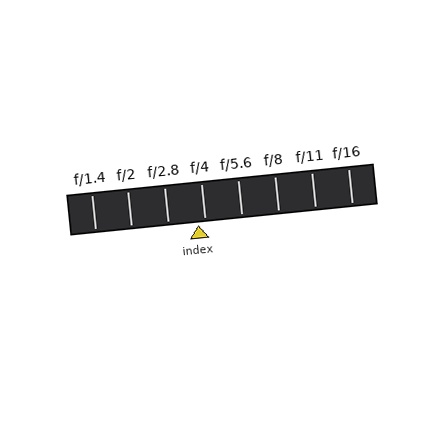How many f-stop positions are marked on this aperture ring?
There are 8 f-stop positions marked.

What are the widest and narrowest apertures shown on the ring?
The widest aperture shown is f/1.4 and the narrowest is f/16.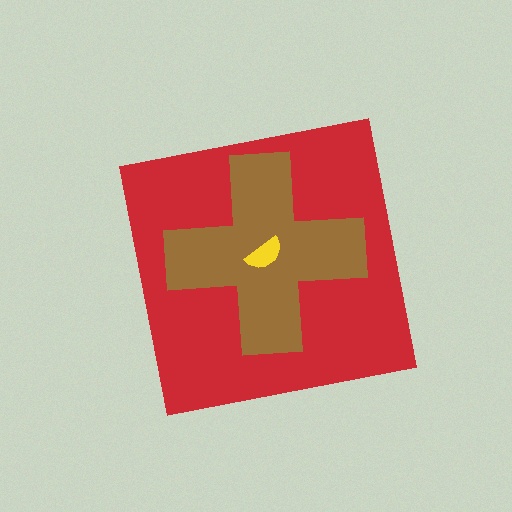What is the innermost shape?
The yellow semicircle.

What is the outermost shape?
The red square.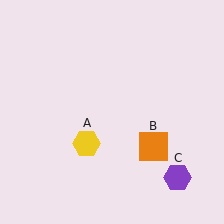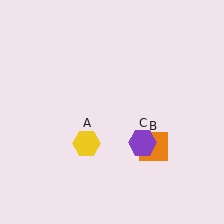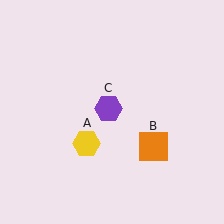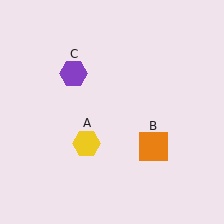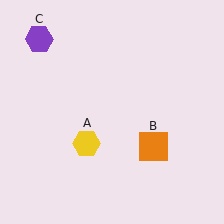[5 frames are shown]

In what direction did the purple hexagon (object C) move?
The purple hexagon (object C) moved up and to the left.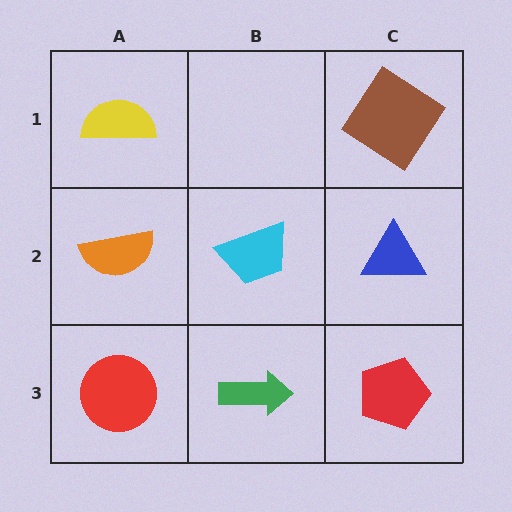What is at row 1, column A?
A yellow semicircle.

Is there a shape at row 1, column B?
No, that cell is empty.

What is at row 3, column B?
A green arrow.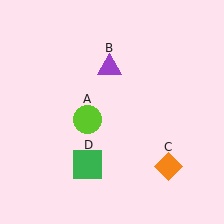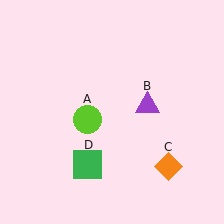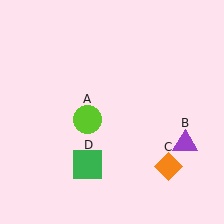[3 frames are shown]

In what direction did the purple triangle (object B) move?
The purple triangle (object B) moved down and to the right.